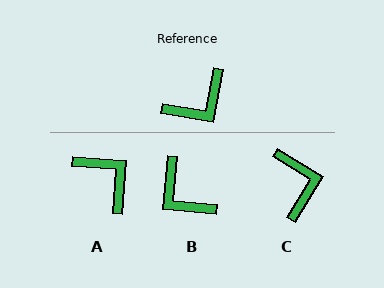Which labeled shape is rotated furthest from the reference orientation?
A, about 96 degrees away.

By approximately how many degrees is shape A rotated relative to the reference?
Approximately 96 degrees counter-clockwise.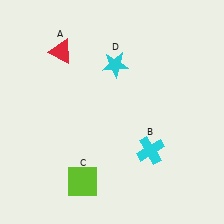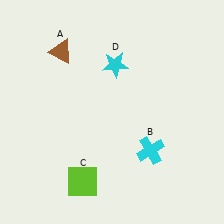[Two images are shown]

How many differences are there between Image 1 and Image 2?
There is 1 difference between the two images.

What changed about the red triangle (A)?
In Image 1, A is red. In Image 2, it changed to brown.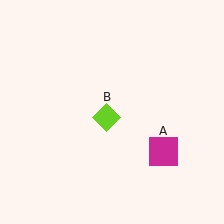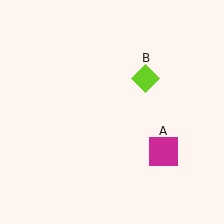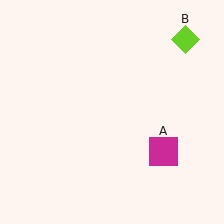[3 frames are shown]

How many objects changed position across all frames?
1 object changed position: lime diamond (object B).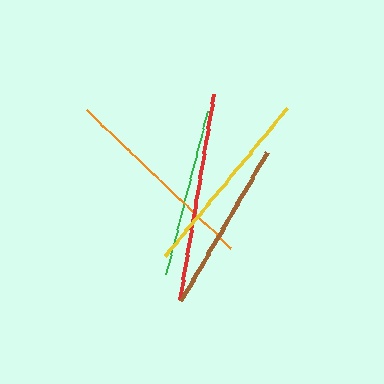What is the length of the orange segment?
The orange segment is approximately 200 pixels long.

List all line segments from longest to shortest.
From longest to shortest: red, orange, yellow, brown, green.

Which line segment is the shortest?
The green line is the shortest at approximately 168 pixels.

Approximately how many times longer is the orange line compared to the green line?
The orange line is approximately 1.2 times the length of the green line.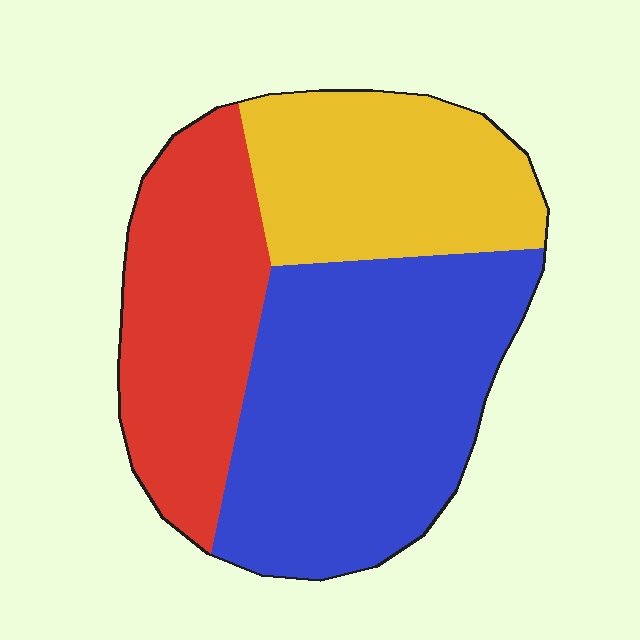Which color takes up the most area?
Blue, at roughly 45%.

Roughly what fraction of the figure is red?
Red covers about 30% of the figure.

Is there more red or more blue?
Blue.